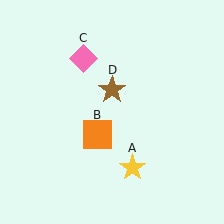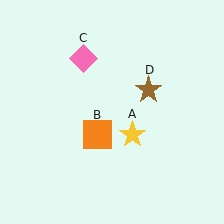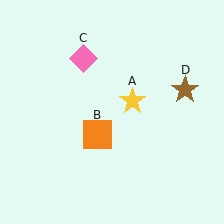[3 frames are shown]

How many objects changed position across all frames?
2 objects changed position: yellow star (object A), brown star (object D).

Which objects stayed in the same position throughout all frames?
Orange square (object B) and pink diamond (object C) remained stationary.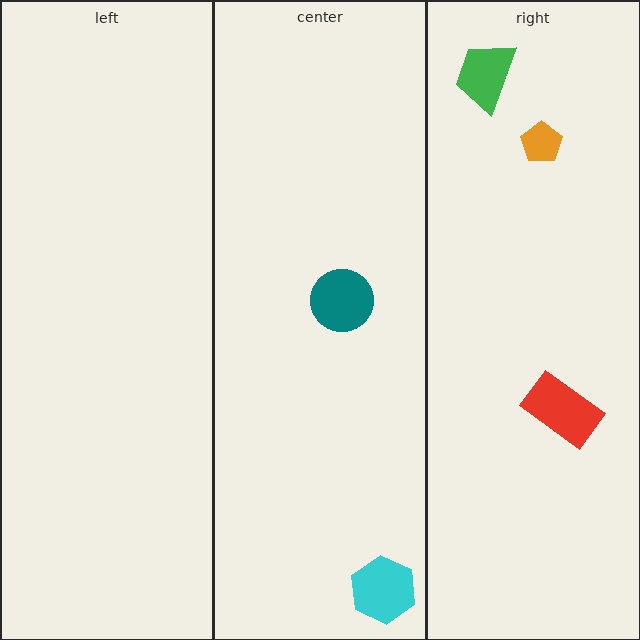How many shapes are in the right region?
3.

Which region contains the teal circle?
The center region.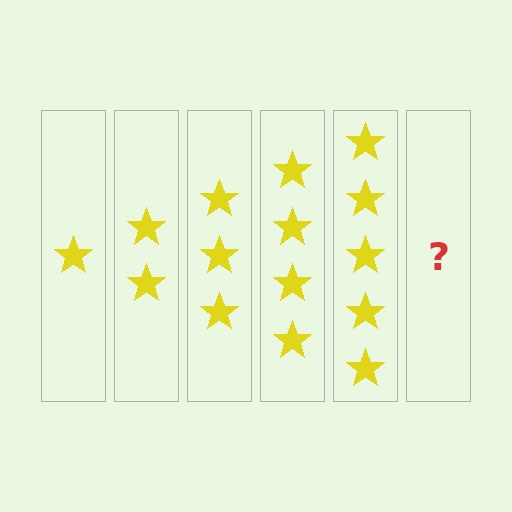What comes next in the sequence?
The next element should be 6 stars.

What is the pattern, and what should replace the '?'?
The pattern is that each step adds one more star. The '?' should be 6 stars.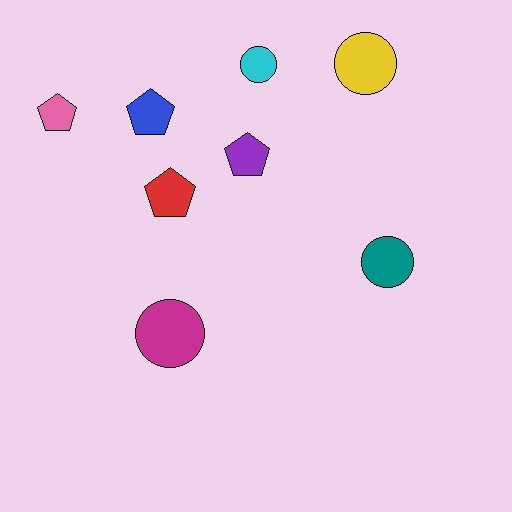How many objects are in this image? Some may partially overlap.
There are 8 objects.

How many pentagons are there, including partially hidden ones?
There are 4 pentagons.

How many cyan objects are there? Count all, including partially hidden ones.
There is 1 cyan object.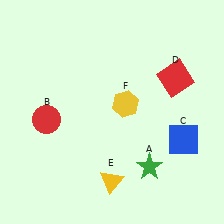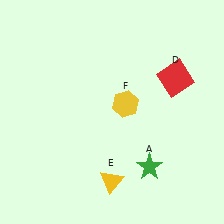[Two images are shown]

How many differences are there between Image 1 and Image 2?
There are 2 differences between the two images.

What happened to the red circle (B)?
The red circle (B) was removed in Image 2. It was in the bottom-left area of Image 1.